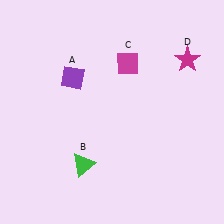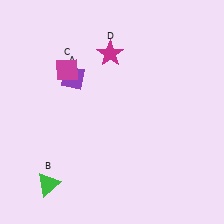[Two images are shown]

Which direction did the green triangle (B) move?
The green triangle (B) moved left.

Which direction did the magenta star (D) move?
The magenta star (D) moved left.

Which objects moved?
The objects that moved are: the green triangle (B), the magenta diamond (C), the magenta star (D).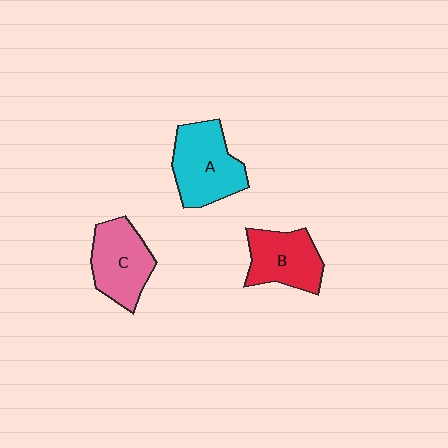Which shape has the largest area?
Shape A (cyan).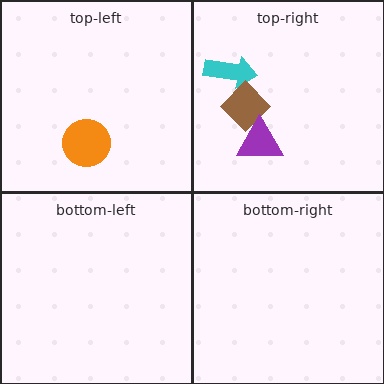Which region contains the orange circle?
The top-left region.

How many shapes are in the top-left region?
1.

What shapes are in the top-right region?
The cyan arrow, the brown diamond, the purple triangle.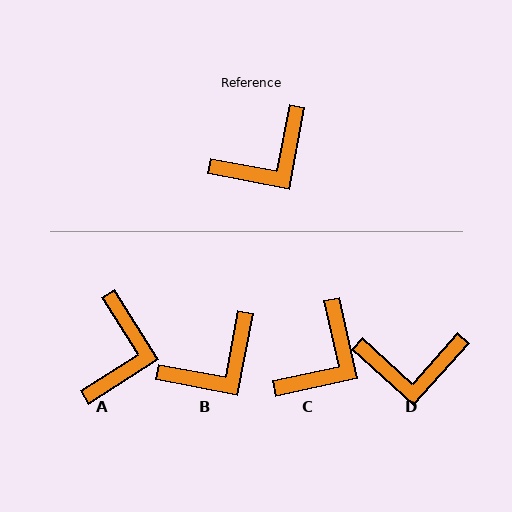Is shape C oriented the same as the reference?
No, it is off by about 23 degrees.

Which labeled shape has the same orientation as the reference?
B.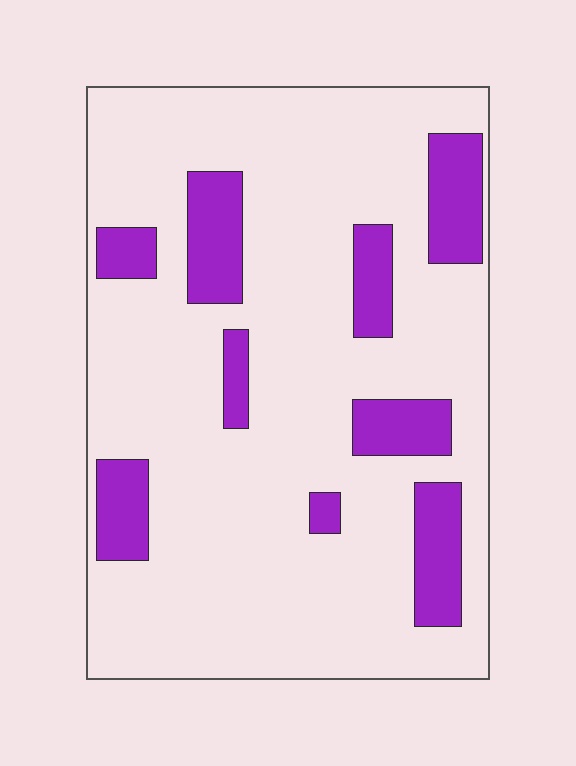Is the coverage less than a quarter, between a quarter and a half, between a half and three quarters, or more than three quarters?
Less than a quarter.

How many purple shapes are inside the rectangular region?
9.